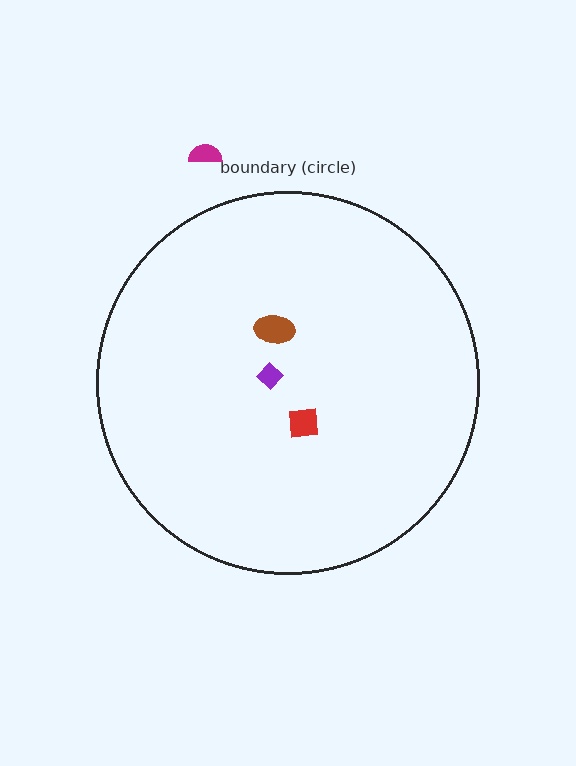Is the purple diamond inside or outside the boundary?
Inside.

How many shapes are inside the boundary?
3 inside, 1 outside.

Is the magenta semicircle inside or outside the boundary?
Outside.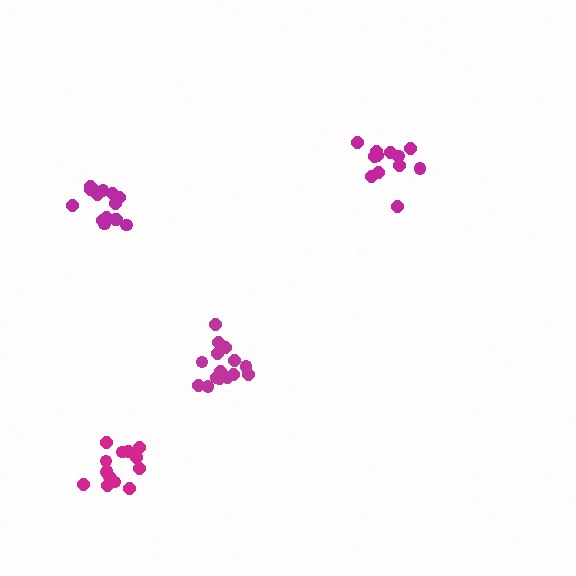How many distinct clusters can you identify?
There are 4 distinct clusters.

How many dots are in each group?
Group 1: 15 dots, Group 2: 15 dots, Group 3: 15 dots, Group 4: 12 dots (57 total).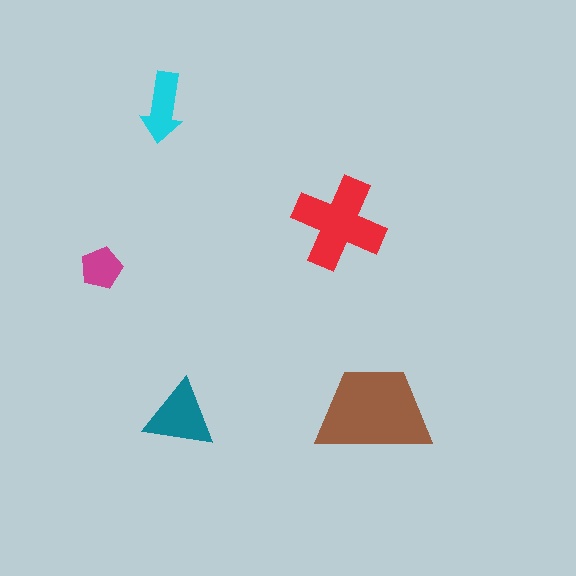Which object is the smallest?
The magenta pentagon.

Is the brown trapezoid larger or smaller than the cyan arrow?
Larger.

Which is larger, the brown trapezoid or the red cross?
The brown trapezoid.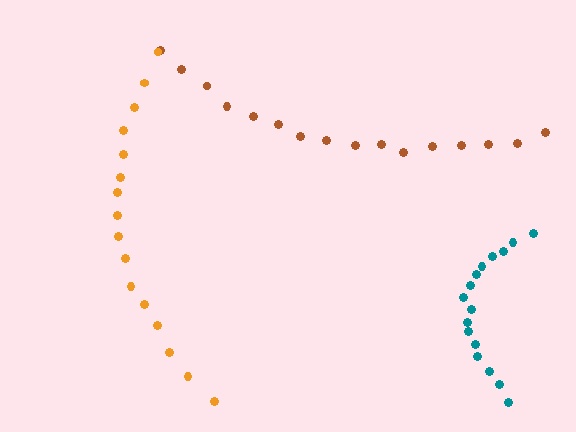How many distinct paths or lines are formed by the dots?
There are 3 distinct paths.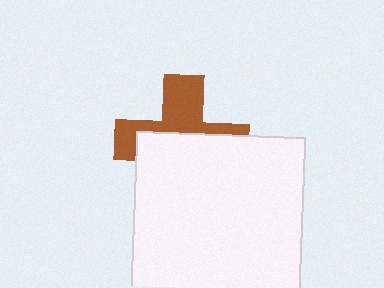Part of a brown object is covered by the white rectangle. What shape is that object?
It is a cross.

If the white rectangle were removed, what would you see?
You would see the complete brown cross.